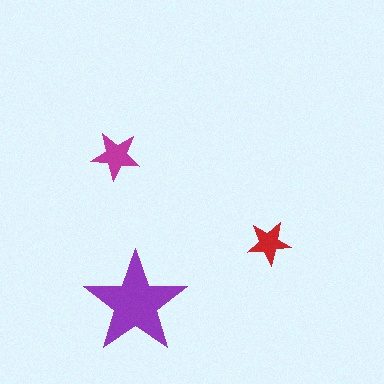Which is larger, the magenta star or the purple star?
The purple one.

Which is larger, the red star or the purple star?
The purple one.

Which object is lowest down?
The purple star is bottommost.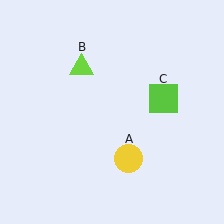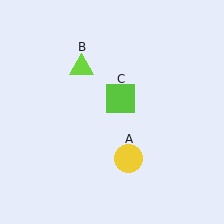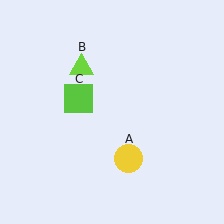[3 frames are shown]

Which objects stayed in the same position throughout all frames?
Yellow circle (object A) and lime triangle (object B) remained stationary.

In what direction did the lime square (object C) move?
The lime square (object C) moved left.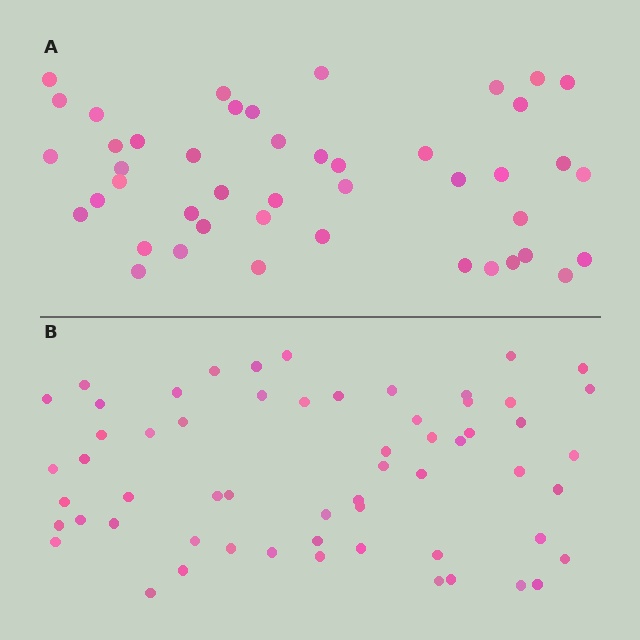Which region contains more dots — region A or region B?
Region B (the bottom region) has more dots.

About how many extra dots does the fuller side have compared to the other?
Region B has approximately 15 more dots than region A.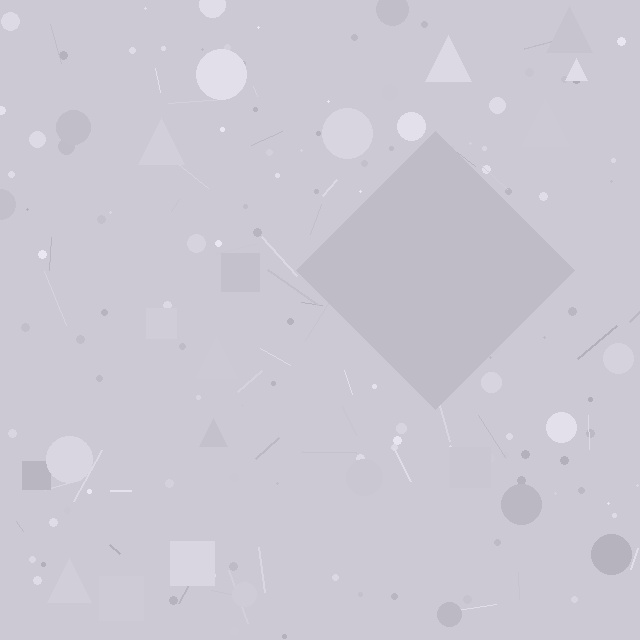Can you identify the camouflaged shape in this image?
The camouflaged shape is a diamond.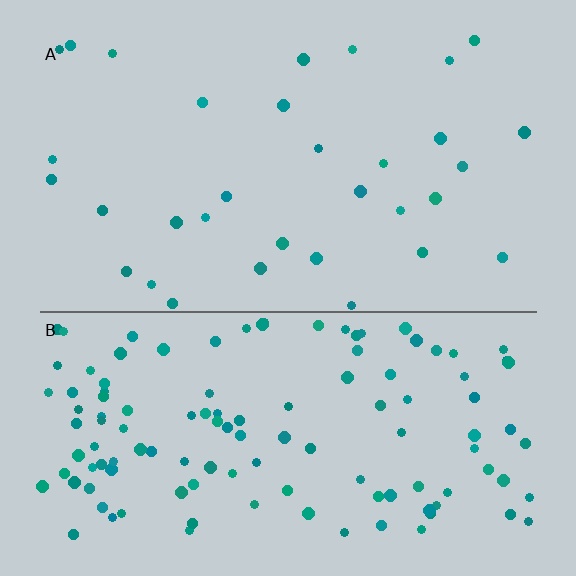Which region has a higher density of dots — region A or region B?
B (the bottom).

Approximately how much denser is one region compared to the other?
Approximately 3.8× — region B over region A.